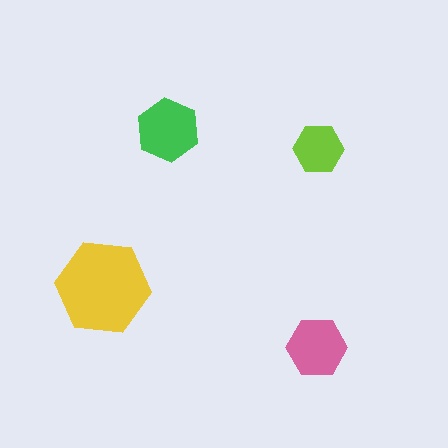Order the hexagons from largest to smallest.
the yellow one, the green one, the pink one, the lime one.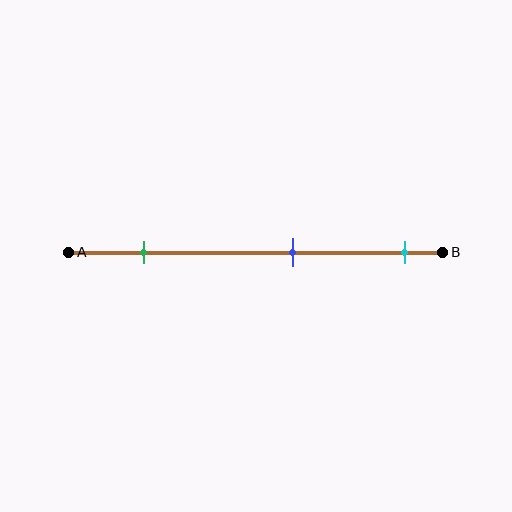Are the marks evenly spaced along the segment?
Yes, the marks are approximately evenly spaced.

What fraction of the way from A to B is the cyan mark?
The cyan mark is approximately 90% (0.9) of the way from A to B.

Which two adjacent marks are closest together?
The blue and cyan marks are the closest adjacent pair.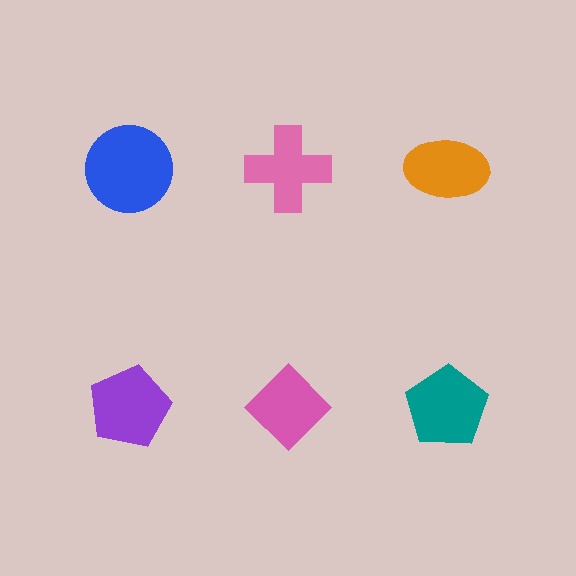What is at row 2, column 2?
A pink diamond.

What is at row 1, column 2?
A pink cross.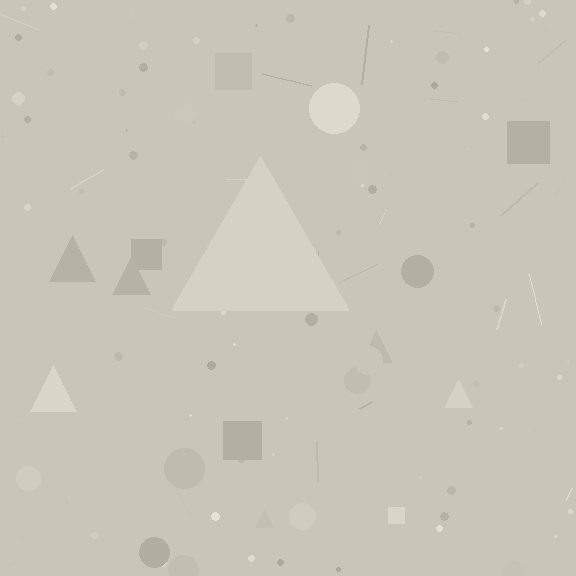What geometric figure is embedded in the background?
A triangle is embedded in the background.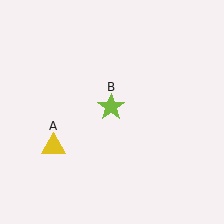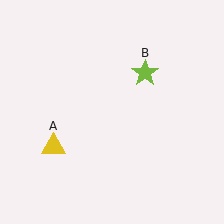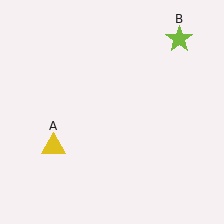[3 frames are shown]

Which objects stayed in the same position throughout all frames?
Yellow triangle (object A) remained stationary.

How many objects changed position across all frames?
1 object changed position: lime star (object B).